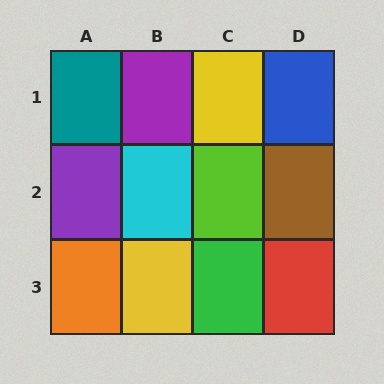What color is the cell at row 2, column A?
Purple.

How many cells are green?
1 cell is green.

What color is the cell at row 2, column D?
Brown.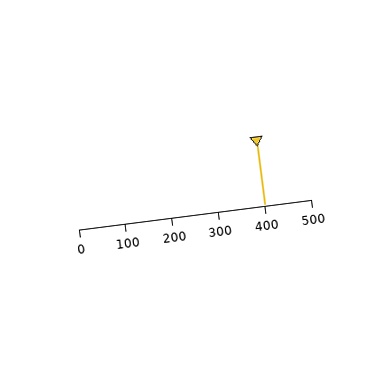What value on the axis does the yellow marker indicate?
The marker indicates approximately 400.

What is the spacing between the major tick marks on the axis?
The major ticks are spaced 100 apart.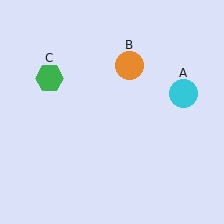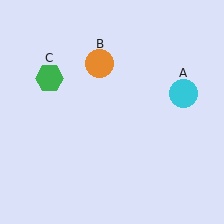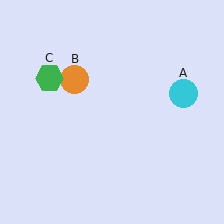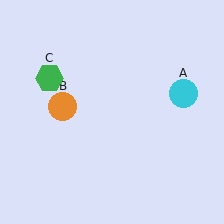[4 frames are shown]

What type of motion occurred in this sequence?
The orange circle (object B) rotated counterclockwise around the center of the scene.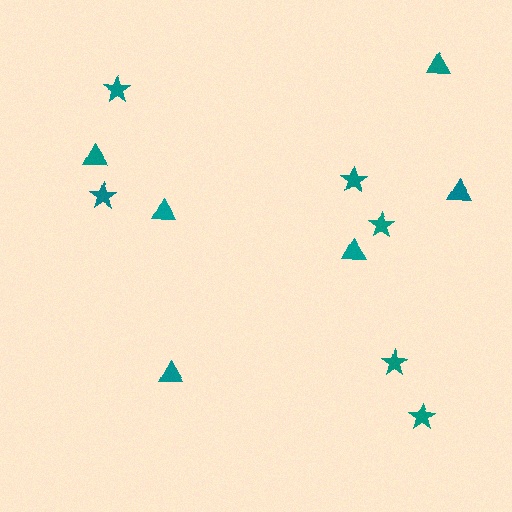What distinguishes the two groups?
There are 2 groups: one group of triangles (6) and one group of stars (6).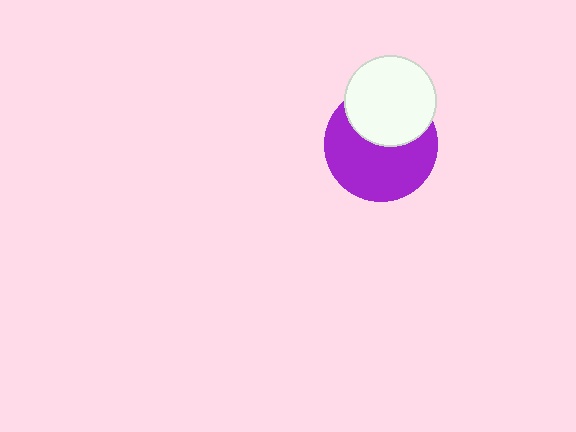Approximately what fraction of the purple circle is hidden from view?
Roughly 38% of the purple circle is hidden behind the white circle.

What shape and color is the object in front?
The object in front is a white circle.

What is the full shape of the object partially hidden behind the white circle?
The partially hidden object is a purple circle.